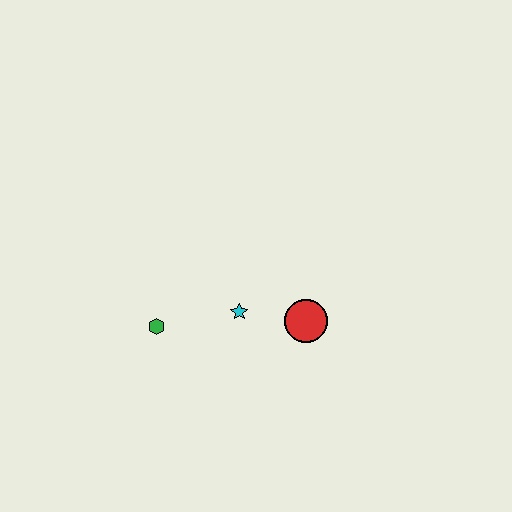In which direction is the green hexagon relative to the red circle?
The green hexagon is to the left of the red circle.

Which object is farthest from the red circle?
The green hexagon is farthest from the red circle.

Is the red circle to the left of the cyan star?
No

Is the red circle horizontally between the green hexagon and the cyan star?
No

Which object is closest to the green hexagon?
The cyan star is closest to the green hexagon.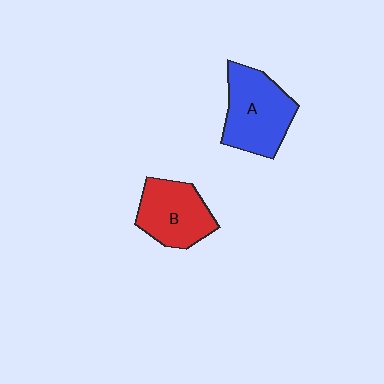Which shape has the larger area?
Shape A (blue).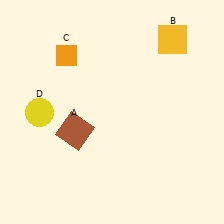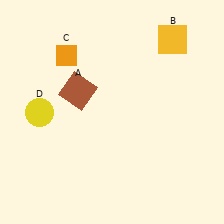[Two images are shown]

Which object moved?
The brown square (A) moved up.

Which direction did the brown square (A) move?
The brown square (A) moved up.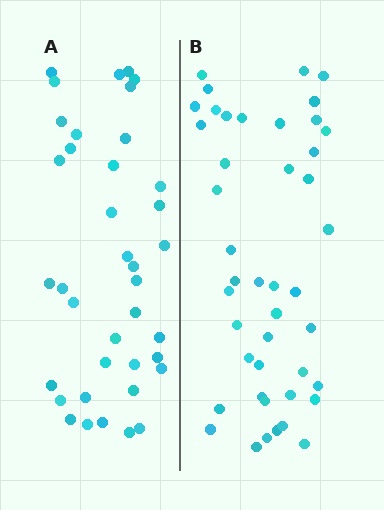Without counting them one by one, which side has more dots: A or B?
Region B (the right region) has more dots.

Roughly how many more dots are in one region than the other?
Region B has about 6 more dots than region A.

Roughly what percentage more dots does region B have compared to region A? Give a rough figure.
About 15% more.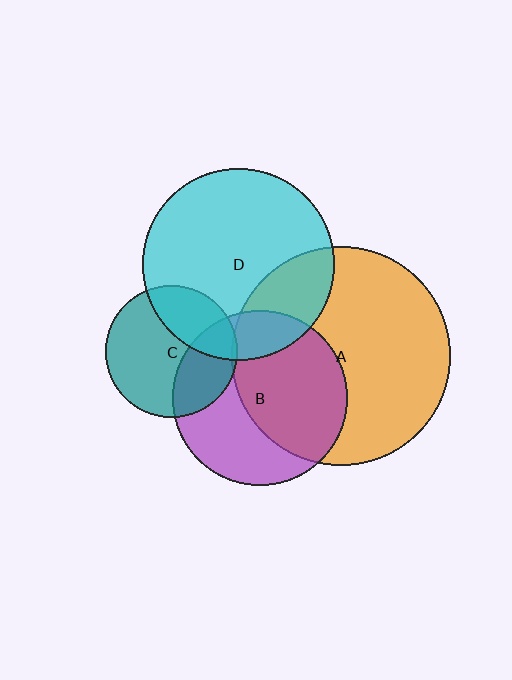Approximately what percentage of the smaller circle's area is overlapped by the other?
Approximately 25%.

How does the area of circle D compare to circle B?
Approximately 1.2 times.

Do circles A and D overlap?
Yes.